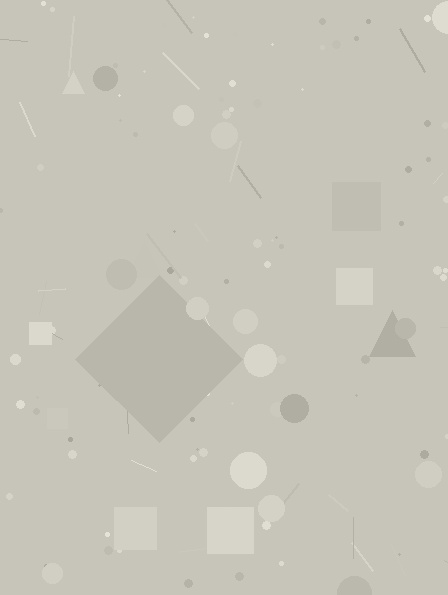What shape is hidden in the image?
A diamond is hidden in the image.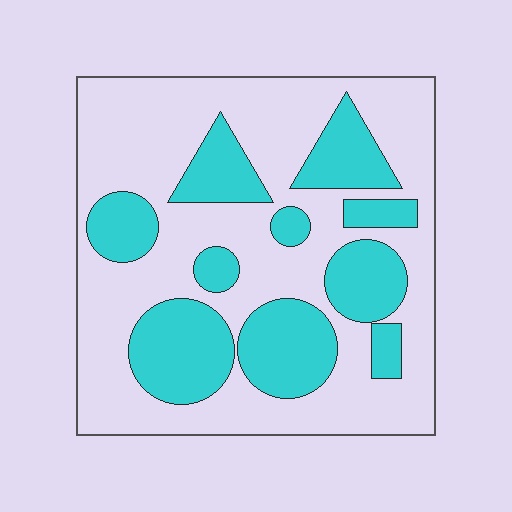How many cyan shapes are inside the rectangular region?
10.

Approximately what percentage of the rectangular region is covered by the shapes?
Approximately 35%.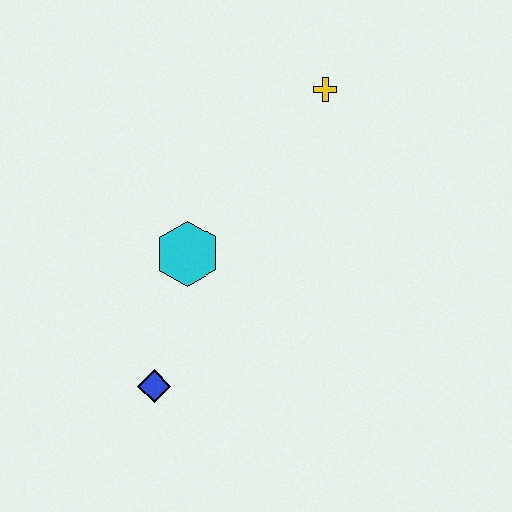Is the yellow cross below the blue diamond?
No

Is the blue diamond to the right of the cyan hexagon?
No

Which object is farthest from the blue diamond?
The yellow cross is farthest from the blue diamond.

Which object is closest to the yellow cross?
The cyan hexagon is closest to the yellow cross.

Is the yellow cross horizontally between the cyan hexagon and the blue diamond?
No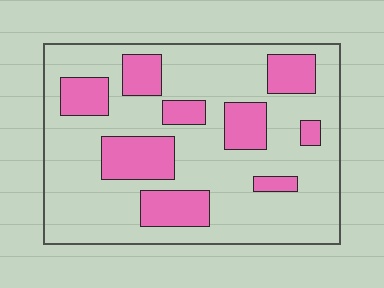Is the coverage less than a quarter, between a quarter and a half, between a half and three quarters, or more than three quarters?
Between a quarter and a half.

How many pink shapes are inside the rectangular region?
9.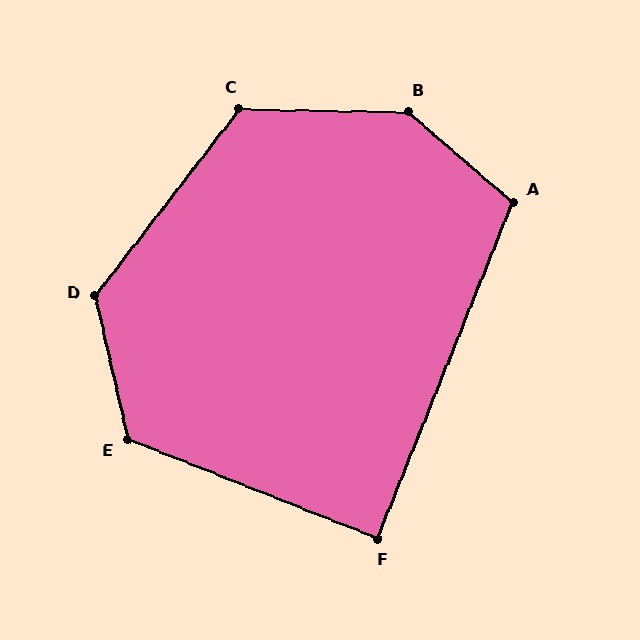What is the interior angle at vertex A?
Approximately 109 degrees (obtuse).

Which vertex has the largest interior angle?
B, at approximately 140 degrees.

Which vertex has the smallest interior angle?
F, at approximately 90 degrees.